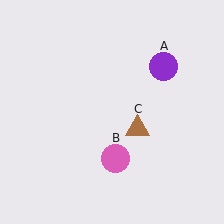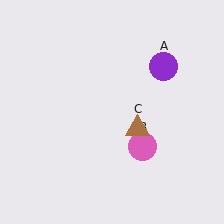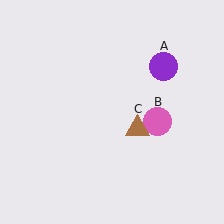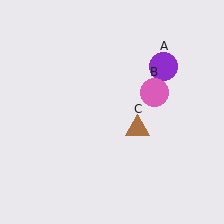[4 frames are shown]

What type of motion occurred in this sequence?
The pink circle (object B) rotated counterclockwise around the center of the scene.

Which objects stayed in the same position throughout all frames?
Purple circle (object A) and brown triangle (object C) remained stationary.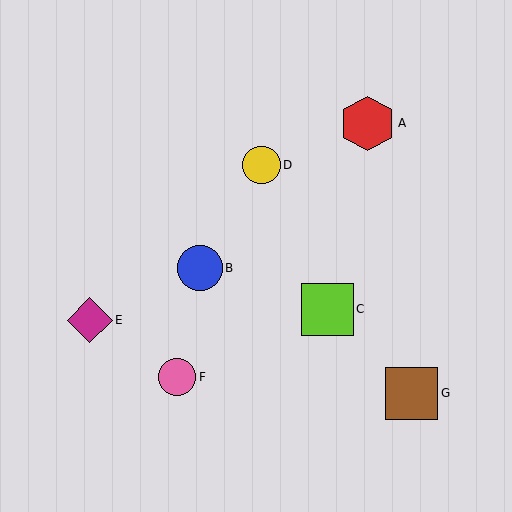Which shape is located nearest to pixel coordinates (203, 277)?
The blue circle (labeled B) at (200, 268) is nearest to that location.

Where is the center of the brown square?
The center of the brown square is at (412, 393).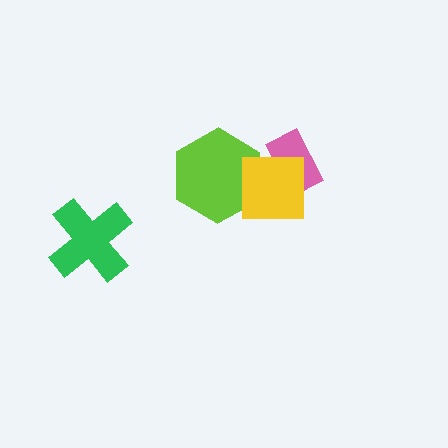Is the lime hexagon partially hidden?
Yes, it is partially covered by another shape.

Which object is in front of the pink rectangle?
The yellow square is in front of the pink rectangle.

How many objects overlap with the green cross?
0 objects overlap with the green cross.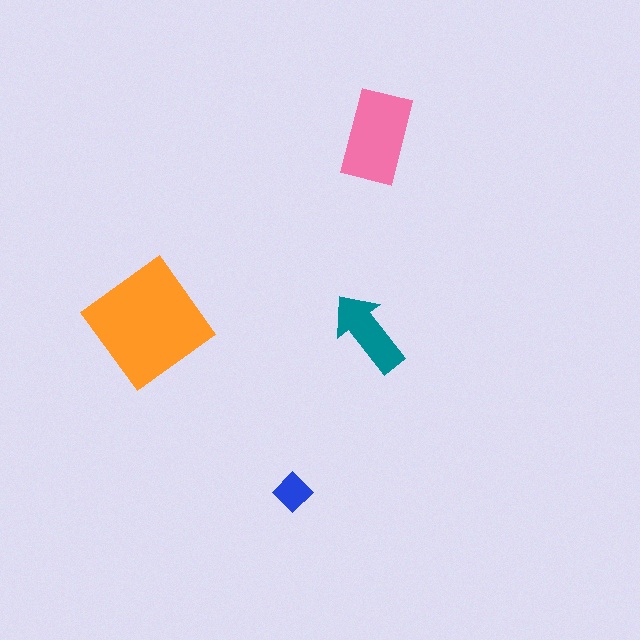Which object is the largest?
The orange diamond.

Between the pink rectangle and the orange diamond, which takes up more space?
The orange diamond.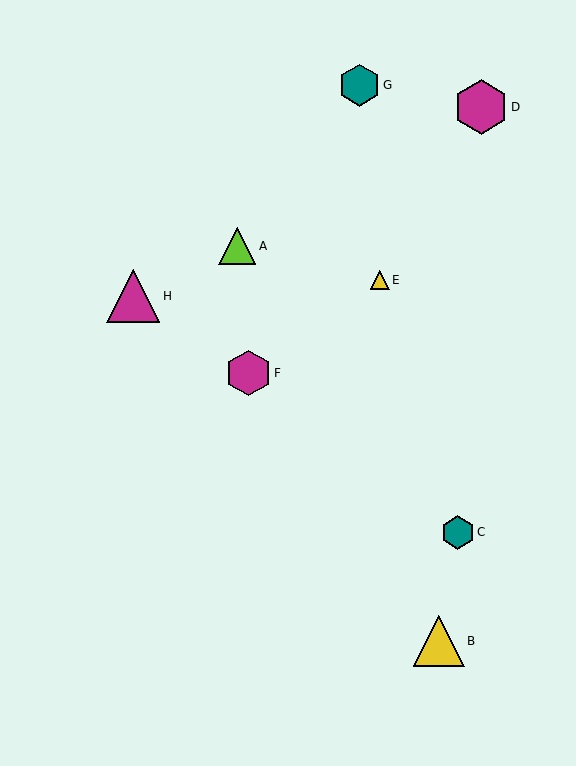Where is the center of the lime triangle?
The center of the lime triangle is at (237, 246).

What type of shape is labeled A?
Shape A is a lime triangle.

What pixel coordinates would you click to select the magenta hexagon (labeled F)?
Click at (248, 373) to select the magenta hexagon F.